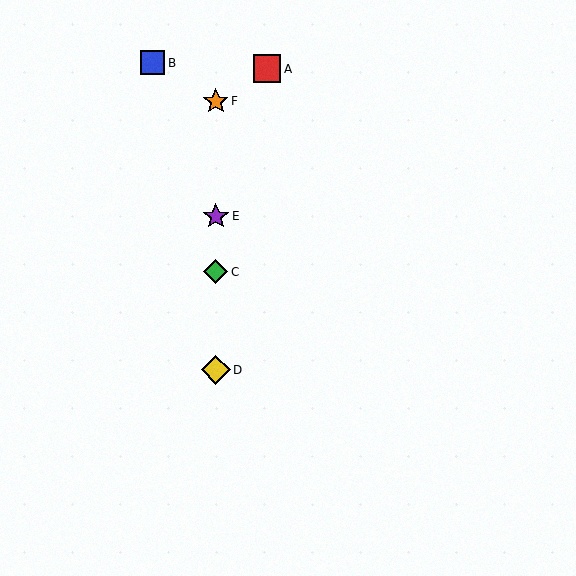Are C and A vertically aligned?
No, C is at x≈216 and A is at x≈267.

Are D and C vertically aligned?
Yes, both are at x≈216.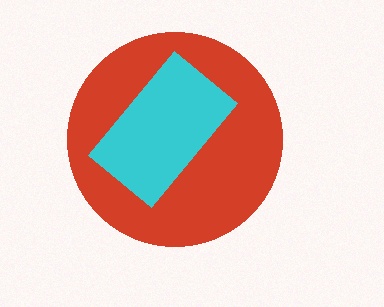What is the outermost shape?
The red circle.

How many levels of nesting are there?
2.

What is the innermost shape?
The cyan rectangle.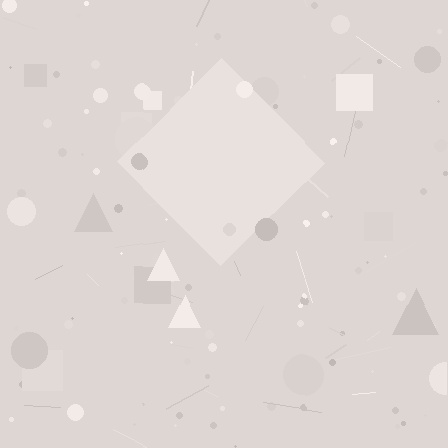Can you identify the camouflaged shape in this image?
The camouflaged shape is a diamond.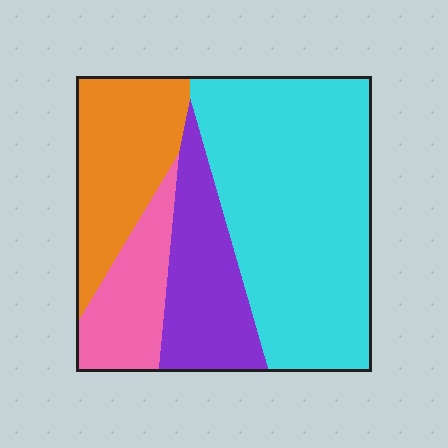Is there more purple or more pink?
Purple.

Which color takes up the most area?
Cyan, at roughly 50%.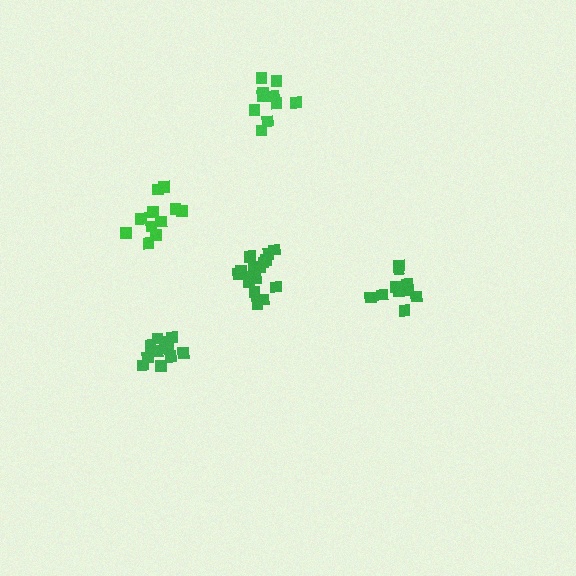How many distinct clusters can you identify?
There are 5 distinct clusters.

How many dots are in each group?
Group 1: 12 dots, Group 2: 11 dots, Group 3: 10 dots, Group 4: 11 dots, Group 5: 16 dots (60 total).